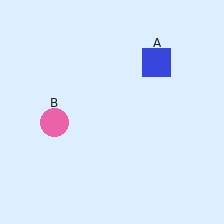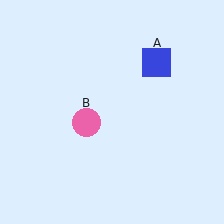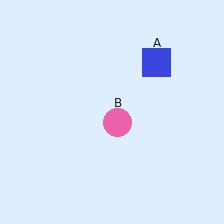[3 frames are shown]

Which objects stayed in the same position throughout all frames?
Blue square (object A) remained stationary.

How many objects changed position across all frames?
1 object changed position: pink circle (object B).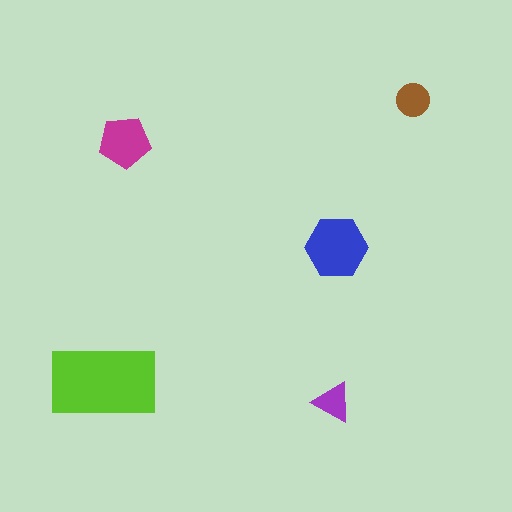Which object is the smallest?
The purple triangle.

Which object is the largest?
The lime rectangle.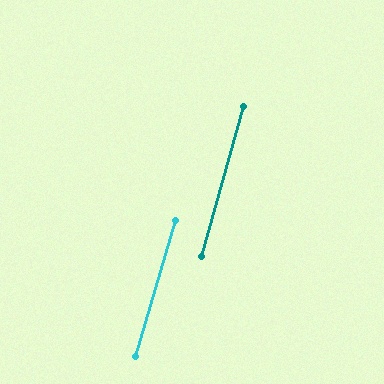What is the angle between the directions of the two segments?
Approximately 1 degree.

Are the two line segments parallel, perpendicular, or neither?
Parallel — their directions differ by only 1.0°.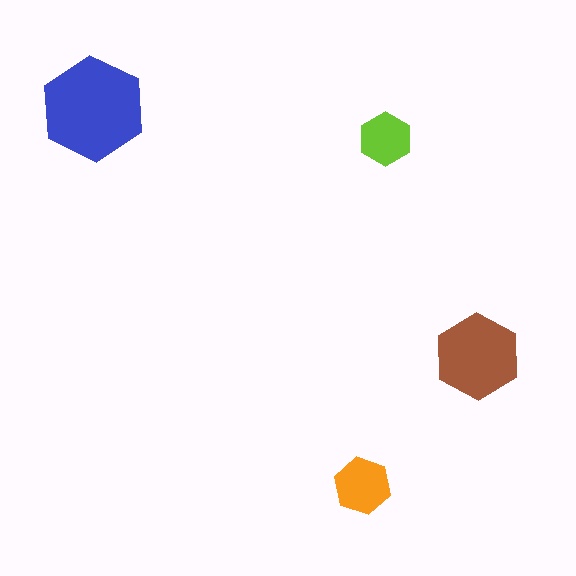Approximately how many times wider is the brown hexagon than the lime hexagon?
About 1.5 times wider.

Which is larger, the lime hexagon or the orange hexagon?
The orange one.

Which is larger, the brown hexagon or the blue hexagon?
The blue one.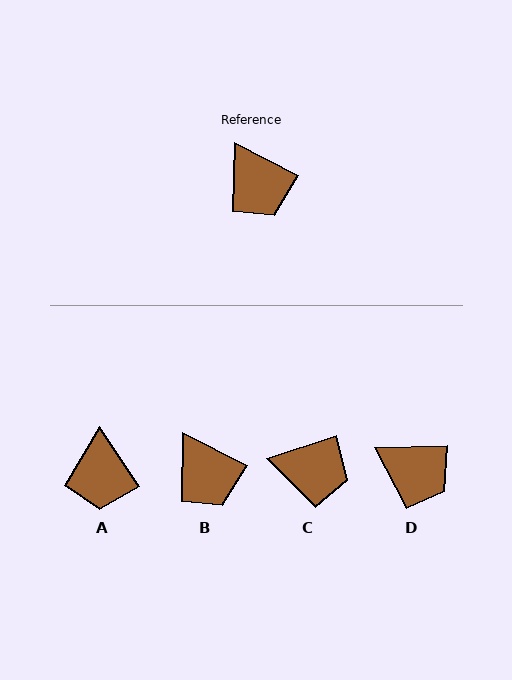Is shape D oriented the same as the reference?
No, it is off by about 29 degrees.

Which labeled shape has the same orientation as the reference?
B.